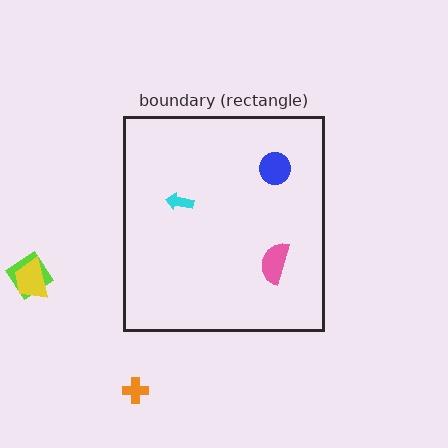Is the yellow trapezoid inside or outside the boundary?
Outside.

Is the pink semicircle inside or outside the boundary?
Inside.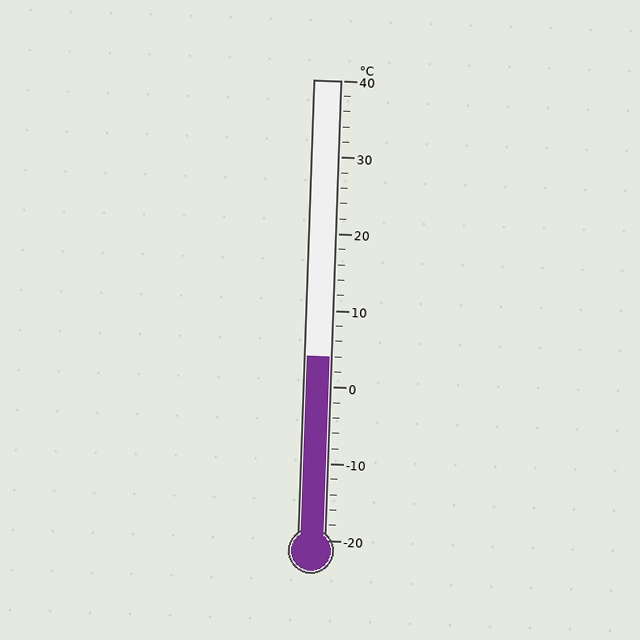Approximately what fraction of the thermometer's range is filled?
The thermometer is filled to approximately 40% of its range.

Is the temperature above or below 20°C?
The temperature is below 20°C.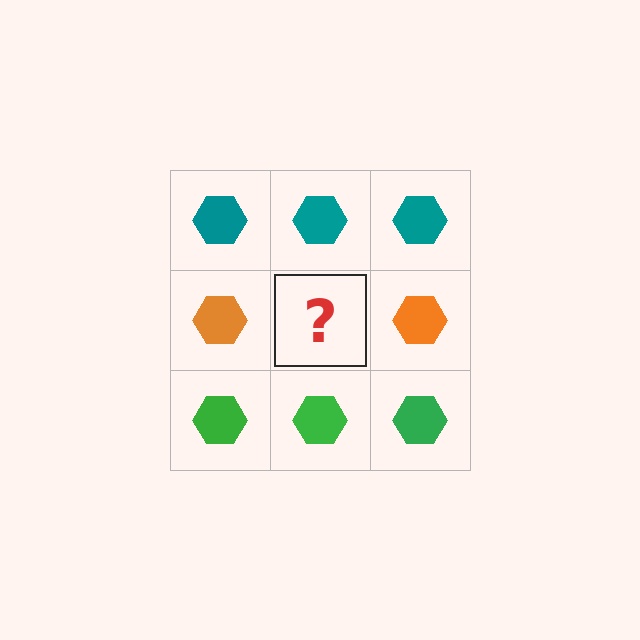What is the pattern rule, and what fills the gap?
The rule is that each row has a consistent color. The gap should be filled with an orange hexagon.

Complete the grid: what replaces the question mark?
The question mark should be replaced with an orange hexagon.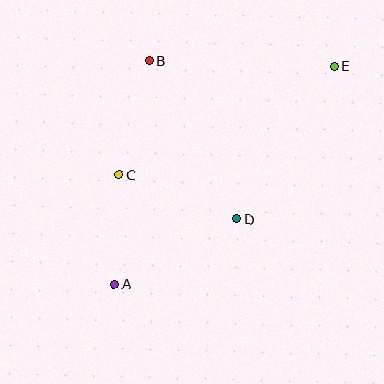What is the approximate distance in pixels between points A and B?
The distance between A and B is approximately 226 pixels.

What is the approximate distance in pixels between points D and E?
The distance between D and E is approximately 181 pixels.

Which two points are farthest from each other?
Points A and E are farthest from each other.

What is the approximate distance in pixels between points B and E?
The distance between B and E is approximately 185 pixels.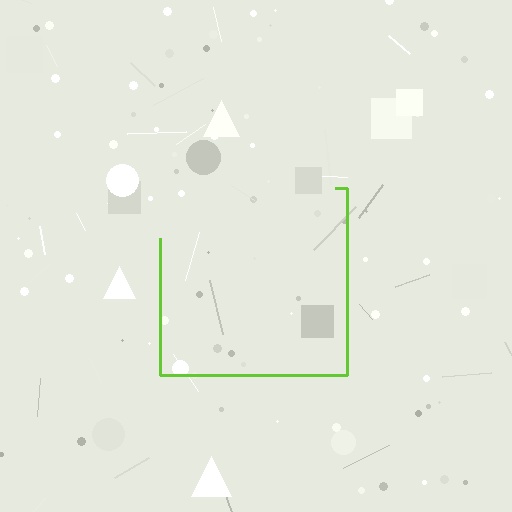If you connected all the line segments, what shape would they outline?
They would outline a square.